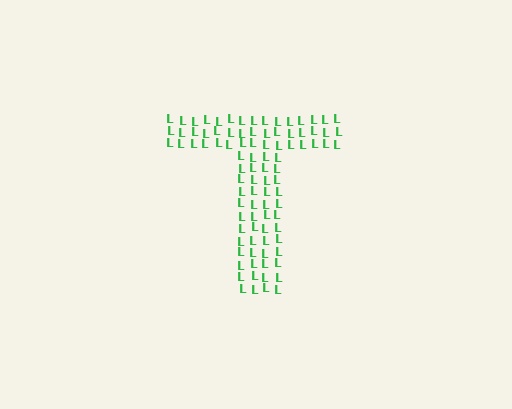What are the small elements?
The small elements are letter L's.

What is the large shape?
The large shape is the letter T.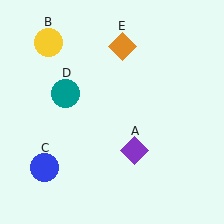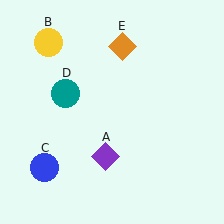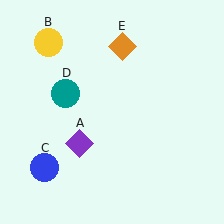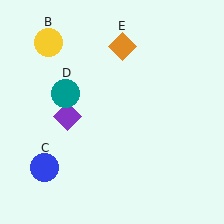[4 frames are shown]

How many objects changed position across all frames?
1 object changed position: purple diamond (object A).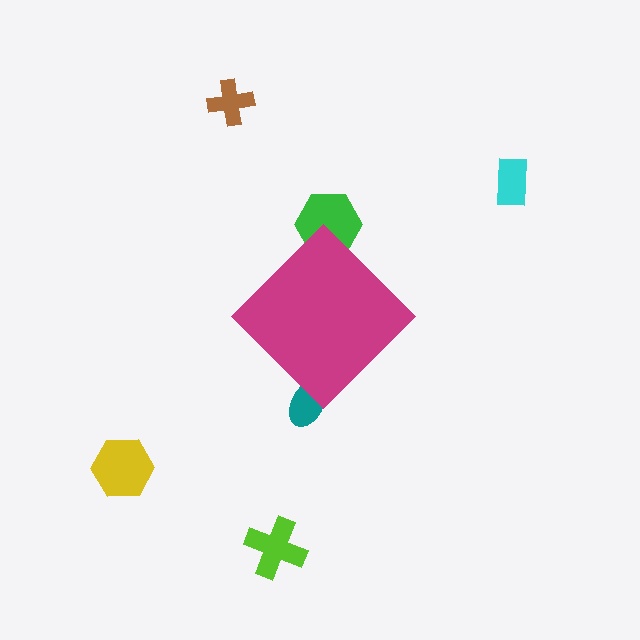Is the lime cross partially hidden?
No, the lime cross is fully visible.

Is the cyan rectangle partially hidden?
No, the cyan rectangle is fully visible.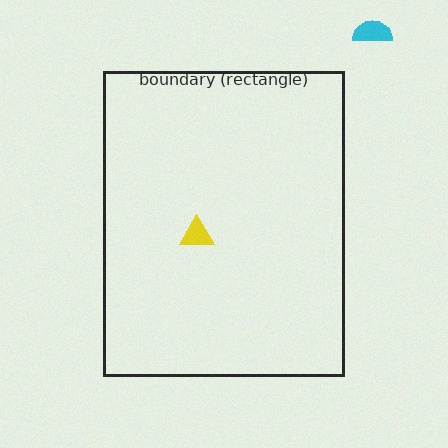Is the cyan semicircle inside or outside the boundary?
Outside.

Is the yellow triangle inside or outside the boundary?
Inside.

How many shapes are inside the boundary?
1 inside, 1 outside.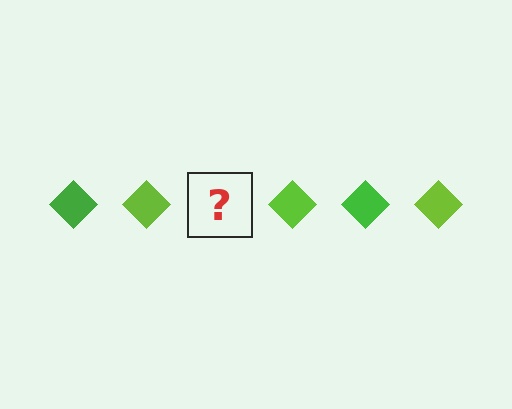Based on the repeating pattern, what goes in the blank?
The blank should be a green diamond.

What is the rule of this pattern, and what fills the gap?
The rule is that the pattern cycles through green, lime diamonds. The gap should be filled with a green diamond.